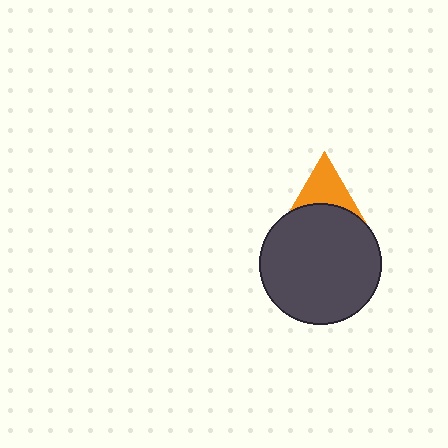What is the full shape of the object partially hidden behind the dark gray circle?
The partially hidden object is an orange triangle.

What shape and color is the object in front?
The object in front is a dark gray circle.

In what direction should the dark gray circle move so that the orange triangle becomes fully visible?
The dark gray circle should move down. That is the shortest direction to clear the overlap and leave the orange triangle fully visible.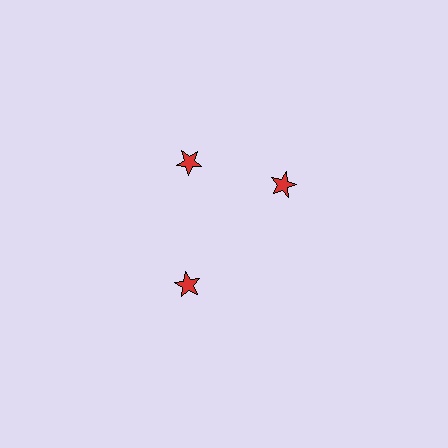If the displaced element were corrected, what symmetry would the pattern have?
It would have 3-fold rotational symmetry — the pattern would map onto itself every 120 degrees.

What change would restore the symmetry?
The symmetry would be restored by rotating it back into even spacing with its neighbors so that all 3 stars sit at equal angles and equal distance from the center.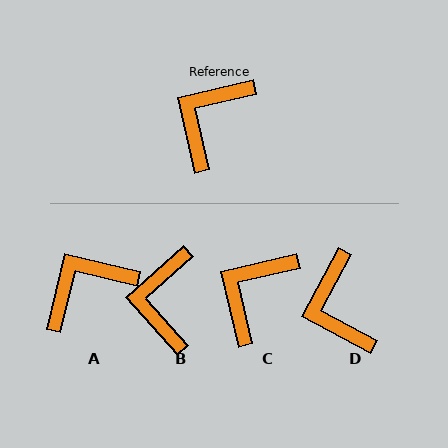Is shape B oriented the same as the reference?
No, it is off by about 29 degrees.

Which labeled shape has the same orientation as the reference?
C.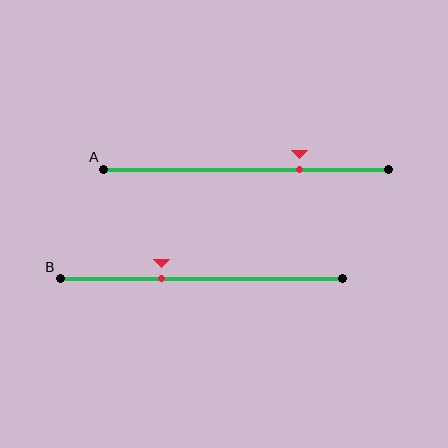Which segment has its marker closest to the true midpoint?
Segment B has its marker closest to the true midpoint.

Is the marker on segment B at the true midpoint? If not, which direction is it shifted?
No, the marker on segment B is shifted to the left by about 14% of the segment length.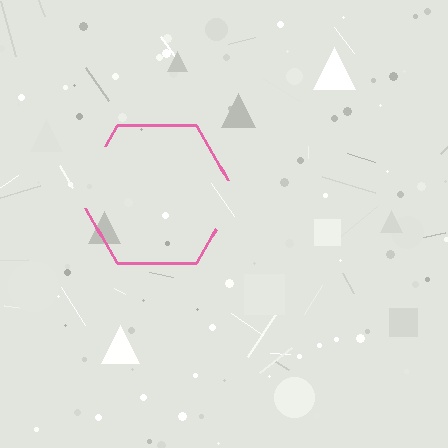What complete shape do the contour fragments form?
The contour fragments form a hexagon.